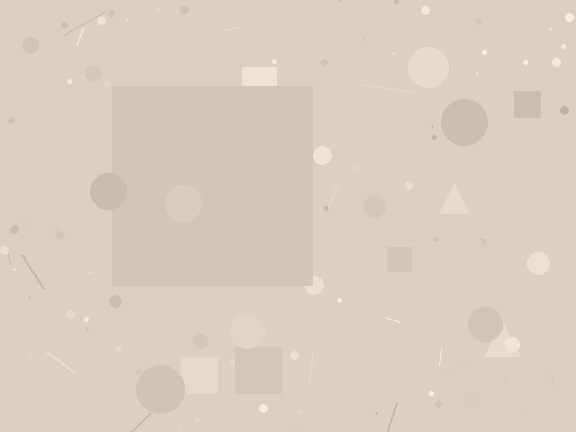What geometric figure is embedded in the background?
A square is embedded in the background.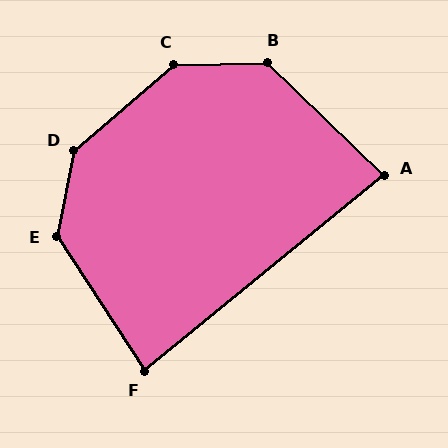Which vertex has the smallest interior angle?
A, at approximately 83 degrees.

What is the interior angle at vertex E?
Approximately 136 degrees (obtuse).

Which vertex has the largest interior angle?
D, at approximately 142 degrees.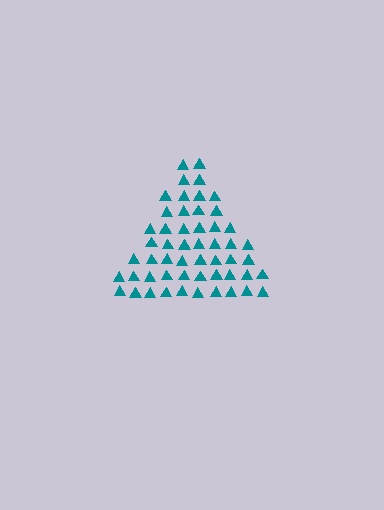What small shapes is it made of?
It is made of small triangles.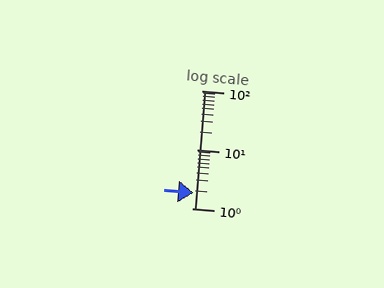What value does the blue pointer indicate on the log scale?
The pointer indicates approximately 1.8.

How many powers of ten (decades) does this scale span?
The scale spans 2 decades, from 1 to 100.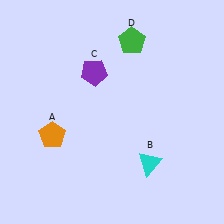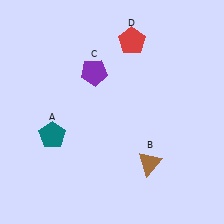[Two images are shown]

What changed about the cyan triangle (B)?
In Image 1, B is cyan. In Image 2, it changed to brown.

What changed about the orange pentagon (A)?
In Image 1, A is orange. In Image 2, it changed to teal.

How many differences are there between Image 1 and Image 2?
There are 3 differences between the two images.